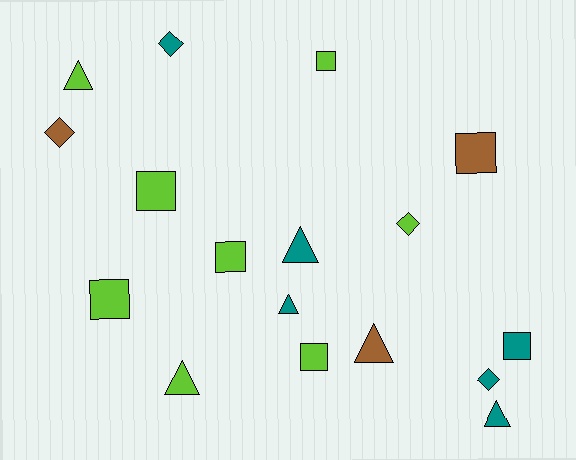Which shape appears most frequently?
Square, with 7 objects.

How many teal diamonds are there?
There are 2 teal diamonds.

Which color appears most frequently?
Lime, with 8 objects.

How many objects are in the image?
There are 17 objects.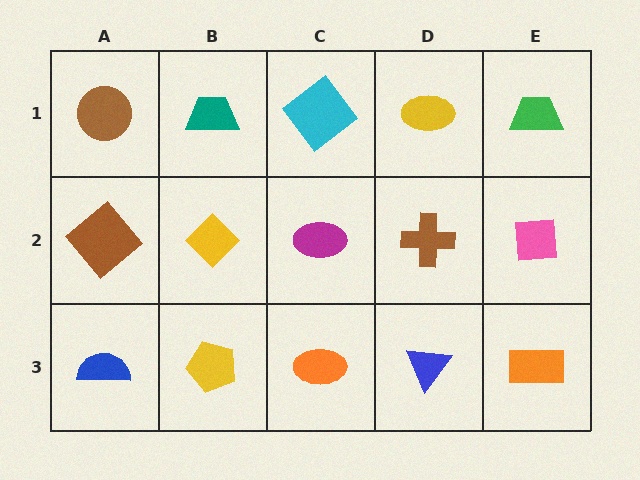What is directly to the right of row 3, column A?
A yellow pentagon.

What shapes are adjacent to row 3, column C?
A magenta ellipse (row 2, column C), a yellow pentagon (row 3, column B), a blue triangle (row 3, column D).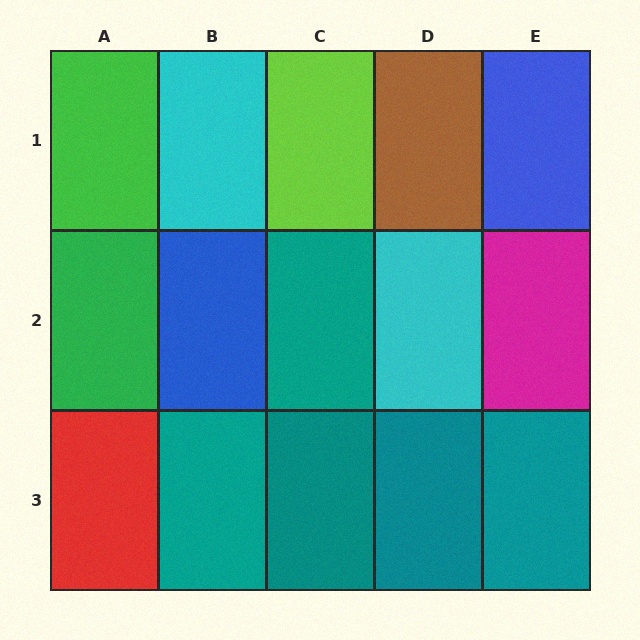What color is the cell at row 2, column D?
Cyan.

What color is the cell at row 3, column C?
Teal.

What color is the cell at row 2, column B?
Blue.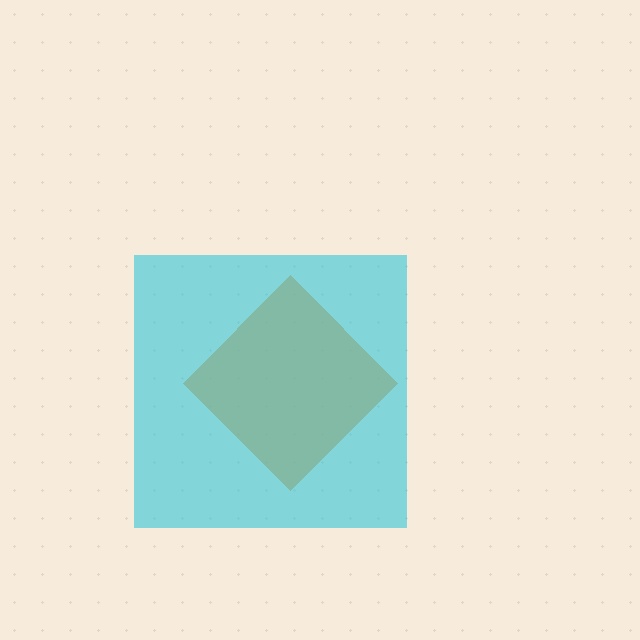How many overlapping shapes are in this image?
There are 2 overlapping shapes in the image.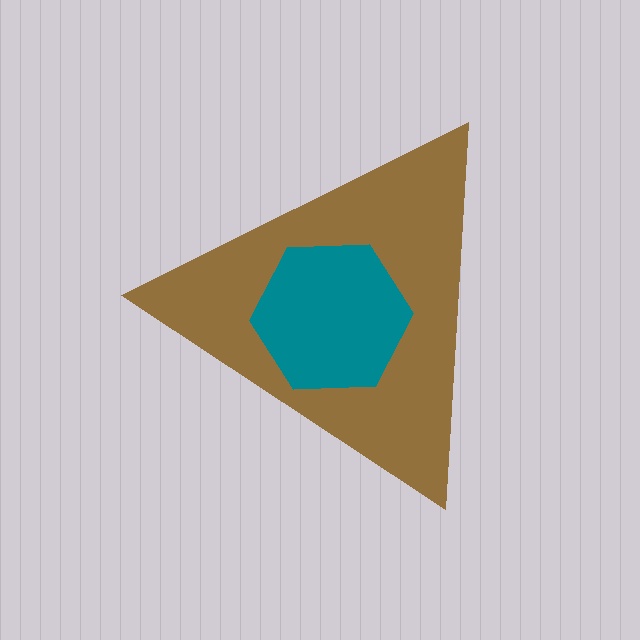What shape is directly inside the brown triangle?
The teal hexagon.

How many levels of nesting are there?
2.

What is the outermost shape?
The brown triangle.